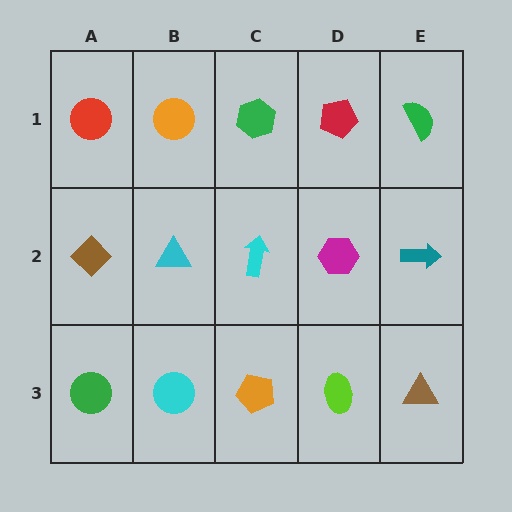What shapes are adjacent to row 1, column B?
A cyan triangle (row 2, column B), a red circle (row 1, column A), a green hexagon (row 1, column C).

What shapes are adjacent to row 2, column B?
An orange circle (row 1, column B), a cyan circle (row 3, column B), a brown diamond (row 2, column A), a cyan arrow (row 2, column C).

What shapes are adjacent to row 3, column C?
A cyan arrow (row 2, column C), a cyan circle (row 3, column B), a lime ellipse (row 3, column D).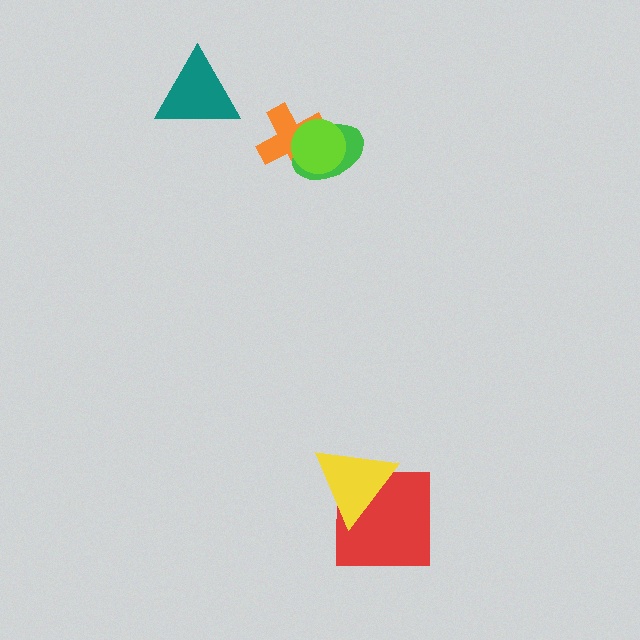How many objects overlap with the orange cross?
2 objects overlap with the orange cross.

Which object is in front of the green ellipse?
The lime circle is in front of the green ellipse.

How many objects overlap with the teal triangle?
0 objects overlap with the teal triangle.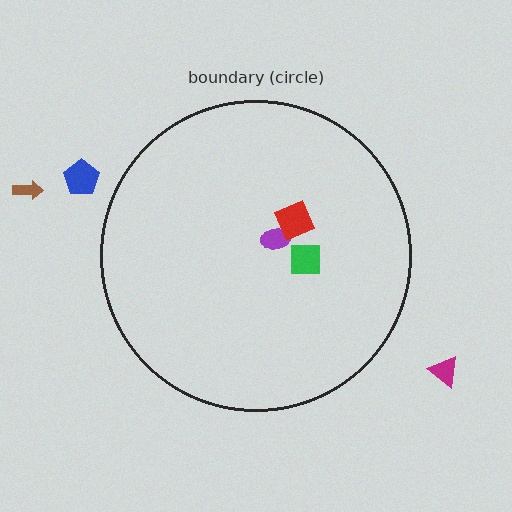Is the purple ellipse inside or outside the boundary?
Inside.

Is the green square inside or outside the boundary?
Inside.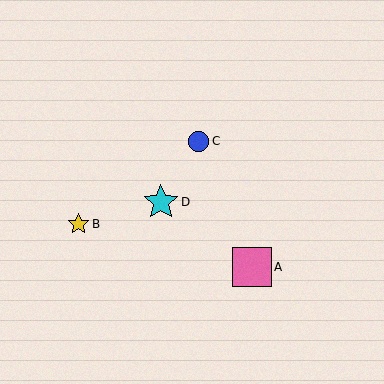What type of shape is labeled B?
Shape B is a yellow star.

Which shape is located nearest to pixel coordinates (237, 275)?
The pink square (labeled A) at (252, 267) is nearest to that location.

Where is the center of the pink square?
The center of the pink square is at (252, 267).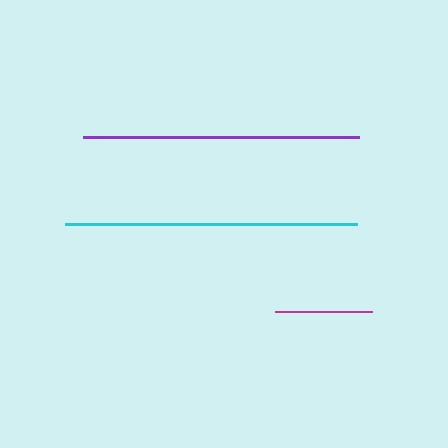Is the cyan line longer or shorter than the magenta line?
The cyan line is longer than the magenta line.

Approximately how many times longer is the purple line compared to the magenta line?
The purple line is approximately 2.8 times the length of the magenta line.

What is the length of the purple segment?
The purple segment is approximately 276 pixels long.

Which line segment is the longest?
The cyan line is the longest at approximately 292 pixels.